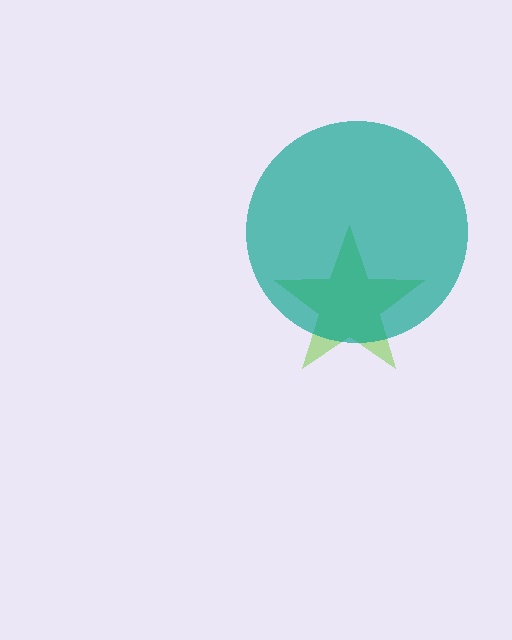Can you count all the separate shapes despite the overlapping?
Yes, there are 2 separate shapes.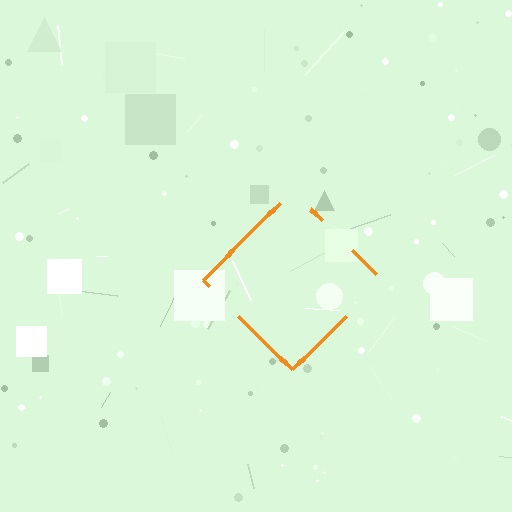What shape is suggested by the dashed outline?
The dashed outline suggests a diamond.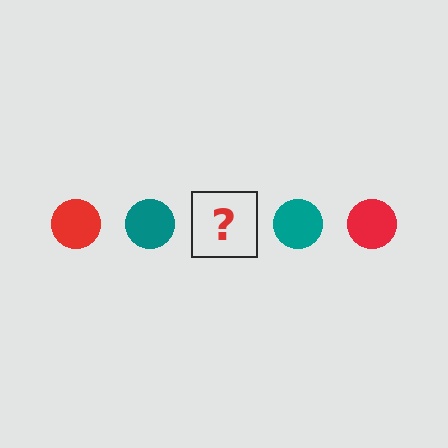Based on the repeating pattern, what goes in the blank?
The blank should be a red circle.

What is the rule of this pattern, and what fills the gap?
The rule is that the pattern cycles through red, teal circles. The gap should be filled with a red circle.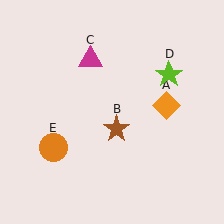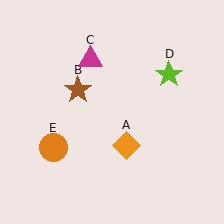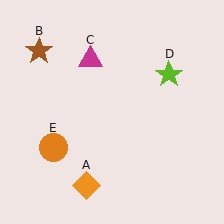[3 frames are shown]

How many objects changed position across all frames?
2 objects changed position: orange diamond (object A), brown star (object B).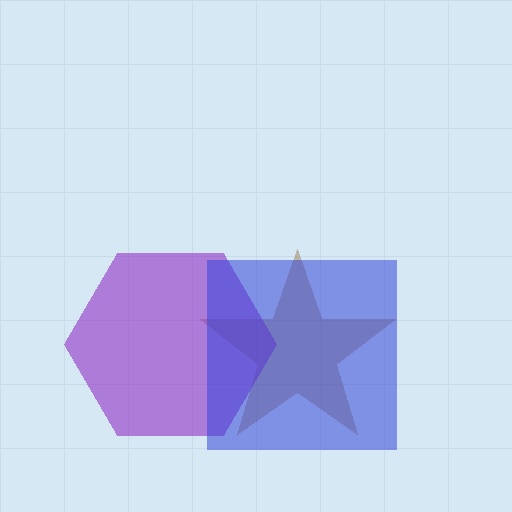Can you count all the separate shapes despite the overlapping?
Yes, there are 3 separate shapes.